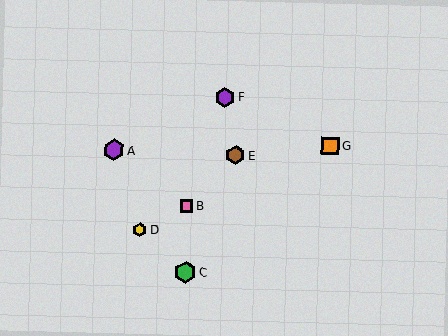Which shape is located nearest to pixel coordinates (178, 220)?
The pink square (labeled B) at (187, 206) is nearest to that location.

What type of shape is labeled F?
Shape F is a purple hexagon.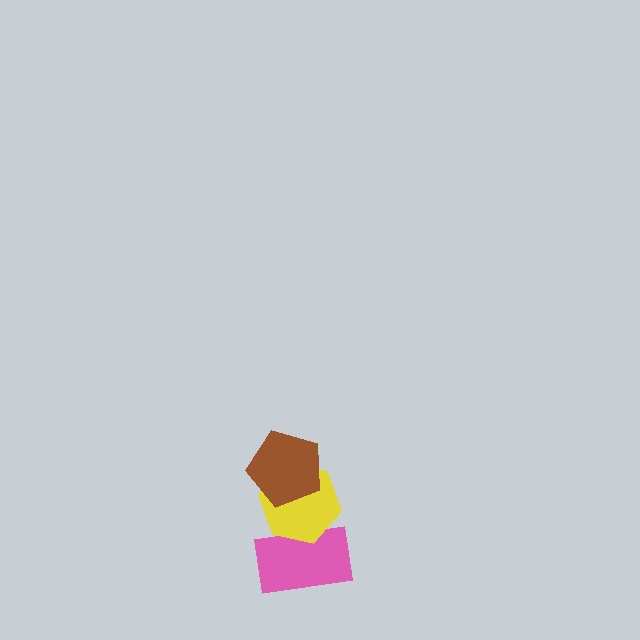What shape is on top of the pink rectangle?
The yellow hexagon is on top of the pink rectangle.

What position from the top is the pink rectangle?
The pink rectangle is 3rd from the top.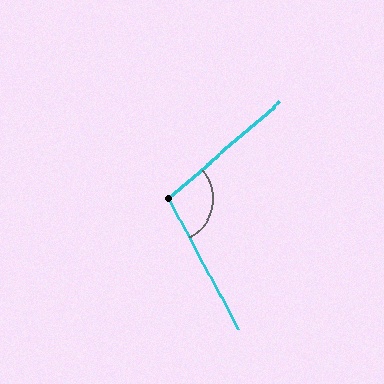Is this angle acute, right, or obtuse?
It is obtuse.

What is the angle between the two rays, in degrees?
Approximately 103 degrees.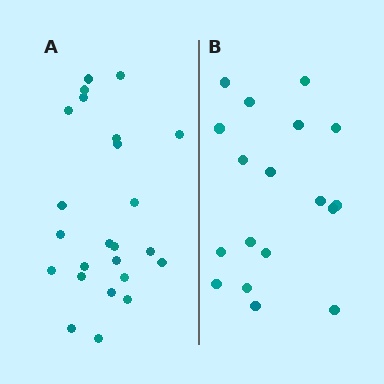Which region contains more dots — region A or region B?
Region A (the left region) has more dots.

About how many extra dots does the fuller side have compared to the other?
Region A has about 6 more dots than region B.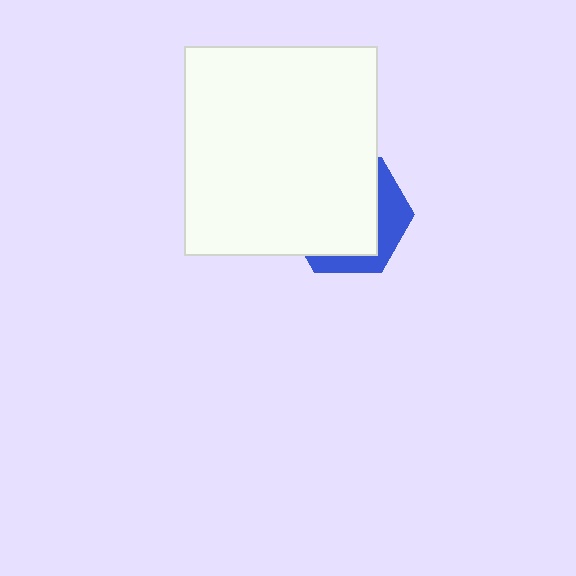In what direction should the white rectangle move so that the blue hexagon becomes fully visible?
The white rectangle should move toward the upper-left. That is the shortest direction to clear the overlap and leave the blue hexagon fully visible.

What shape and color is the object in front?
The object in front is a white rectangle.